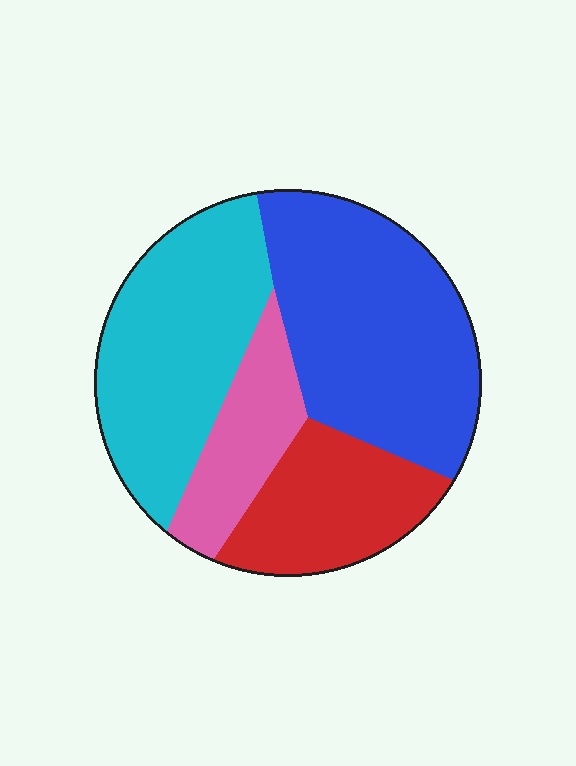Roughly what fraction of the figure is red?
Red takes up about one fifth (1/5) of the figure.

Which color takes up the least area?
Pink, at roughly 15%.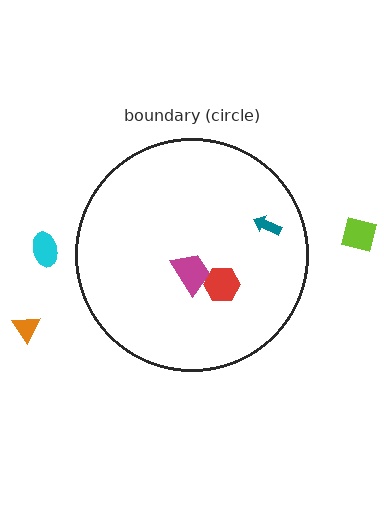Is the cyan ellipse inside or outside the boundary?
Outside.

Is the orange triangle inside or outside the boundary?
Outside.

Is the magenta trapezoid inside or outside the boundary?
Inside.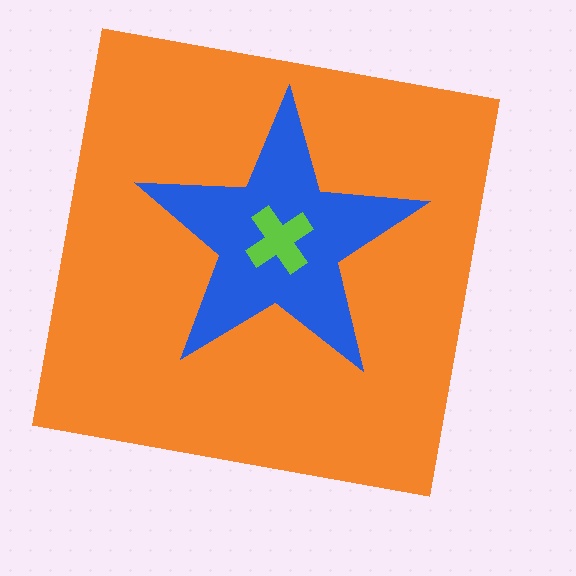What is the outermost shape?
The orange square.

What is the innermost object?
The lime cross.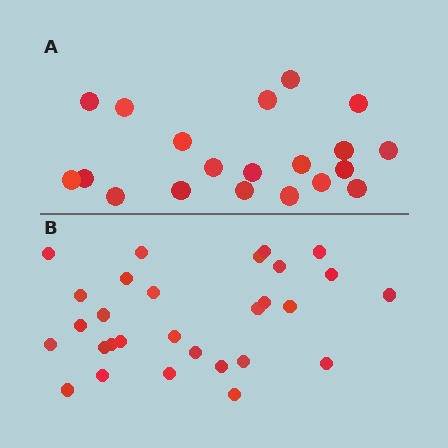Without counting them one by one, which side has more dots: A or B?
Region B (the bottom region) has more dots.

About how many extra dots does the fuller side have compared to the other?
Region B has roughly 8 or so more dots than region A.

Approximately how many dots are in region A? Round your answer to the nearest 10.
About 20 dots.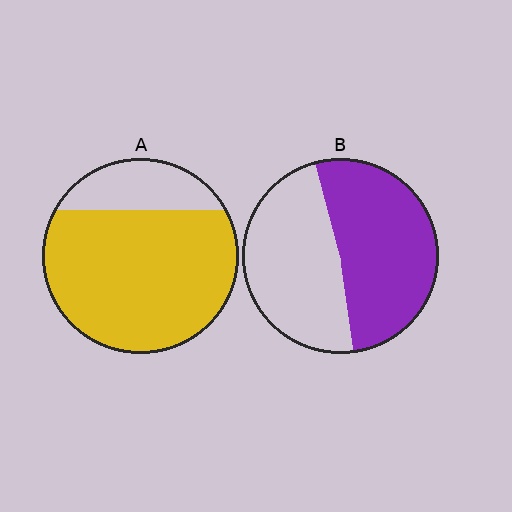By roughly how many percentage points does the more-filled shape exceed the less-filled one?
By roughly 25 percentage points (A over B).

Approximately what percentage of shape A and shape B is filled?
A is approximately 80% and B is approximately 50%.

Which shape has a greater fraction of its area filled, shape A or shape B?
Shape A.